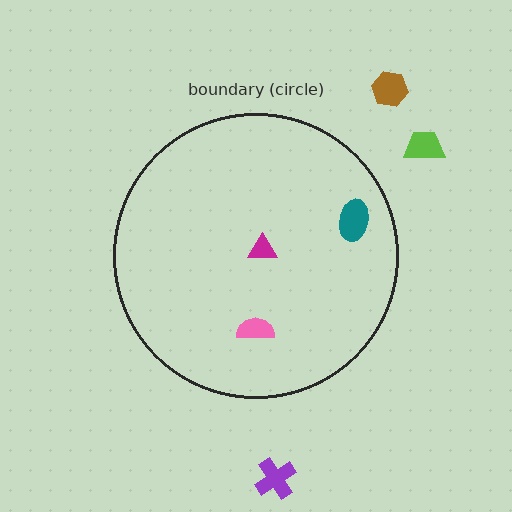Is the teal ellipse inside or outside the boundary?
Inside.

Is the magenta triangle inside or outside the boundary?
Inside.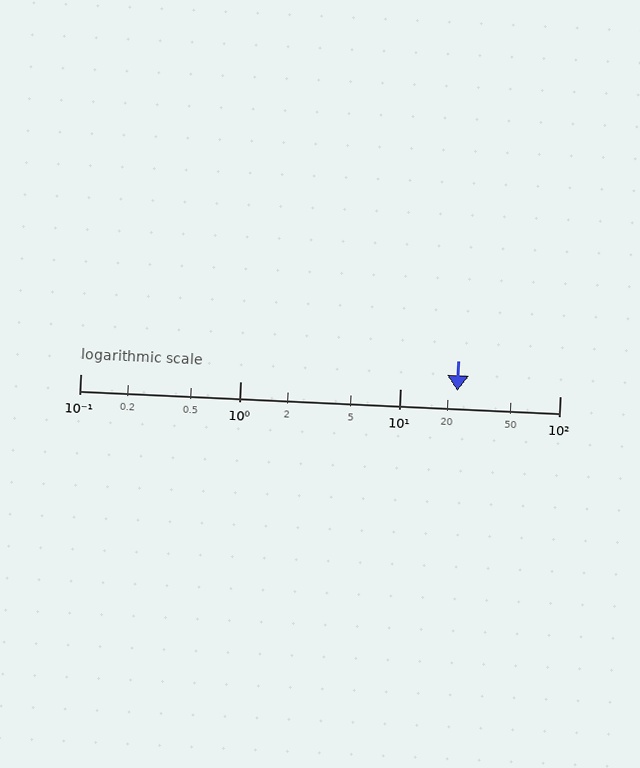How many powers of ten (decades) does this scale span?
The scale spans 3 decades, from 0.1 to 100.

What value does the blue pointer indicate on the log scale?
The pointer indicates approximately 23.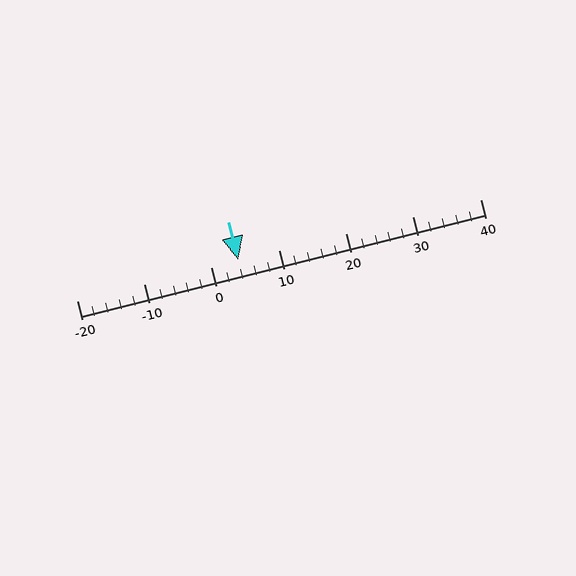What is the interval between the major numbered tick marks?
The major tick marks are spaced 10 units apart.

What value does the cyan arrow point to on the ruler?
The cyan arrow points to approximately 4.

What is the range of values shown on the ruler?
The ruler shows values from -20 to 40.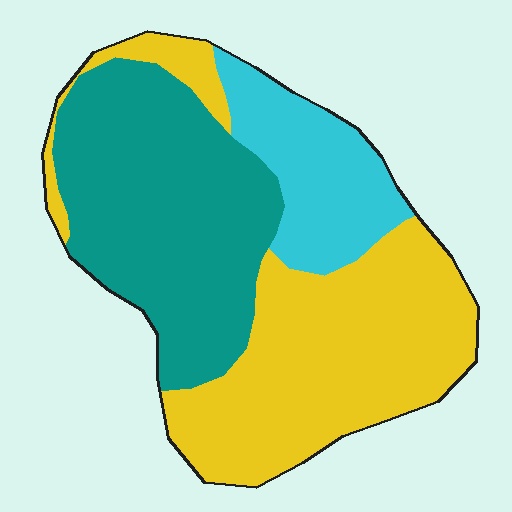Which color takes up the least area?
Cyan, at roughly 15%.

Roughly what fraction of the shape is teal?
Teal covers about 40% of the shape.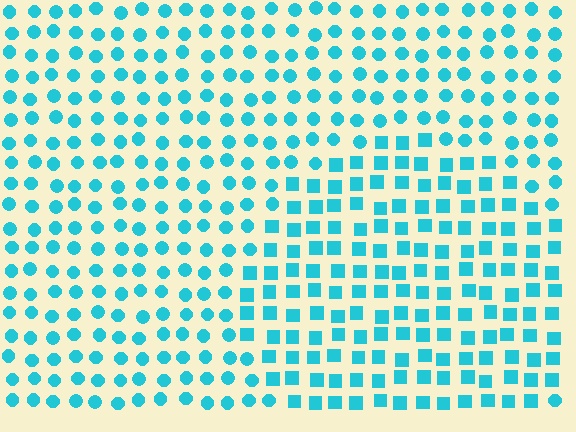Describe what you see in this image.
The image is filled with small cyan elements arranged in a uniform grid. A circle-shaped region contains squares, while the surrounding area contains circles. The boundary is defined purely by the change in element shape.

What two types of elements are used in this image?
The image uses squares inside the circle region and circles outside it.